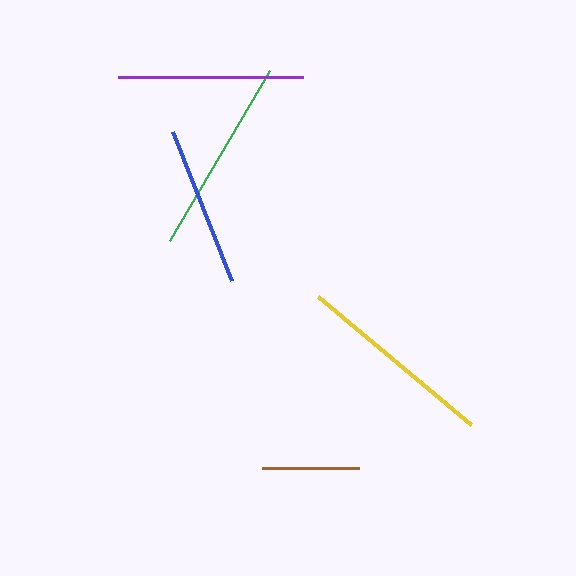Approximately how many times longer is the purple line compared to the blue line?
The purple line is approximately 1.2 times the length of the blue line.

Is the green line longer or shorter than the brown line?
The green line is longer than the brown line.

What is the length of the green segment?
The green segment is approximately 197 pixels long.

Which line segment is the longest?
The yellow line is the longest at approximately 200 pixels.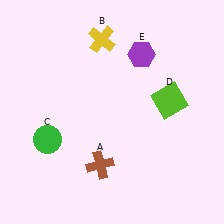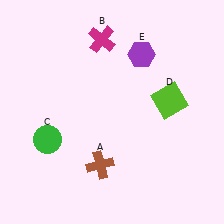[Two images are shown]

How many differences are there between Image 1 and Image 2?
There is 1 difference between the two images.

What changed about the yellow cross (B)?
In Image 1, B is yellow. In Image 2, it changed to magenta.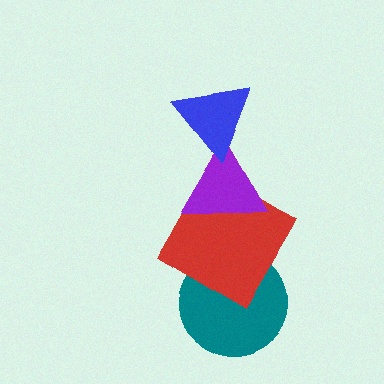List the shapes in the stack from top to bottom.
From top to bottom: the blue triangle, the purple triangle, the red diamond, the teal circle.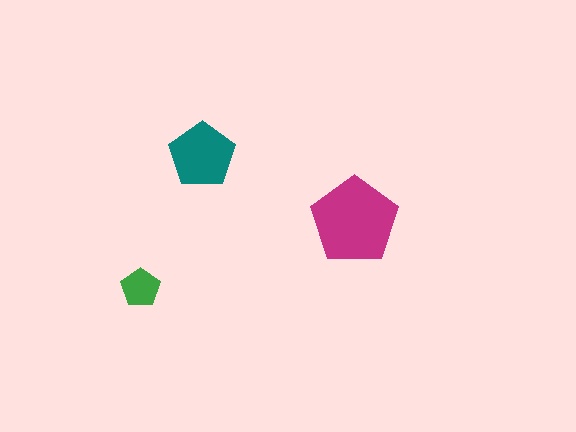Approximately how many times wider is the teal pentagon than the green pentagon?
About 1.5 times wider.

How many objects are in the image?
There are 3 objects in the image.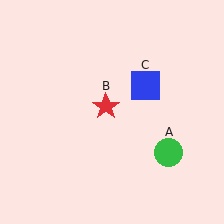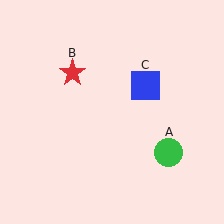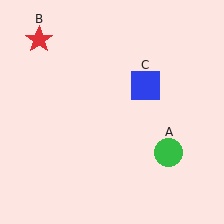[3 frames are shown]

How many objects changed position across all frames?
1 object changed position: red star (object B).